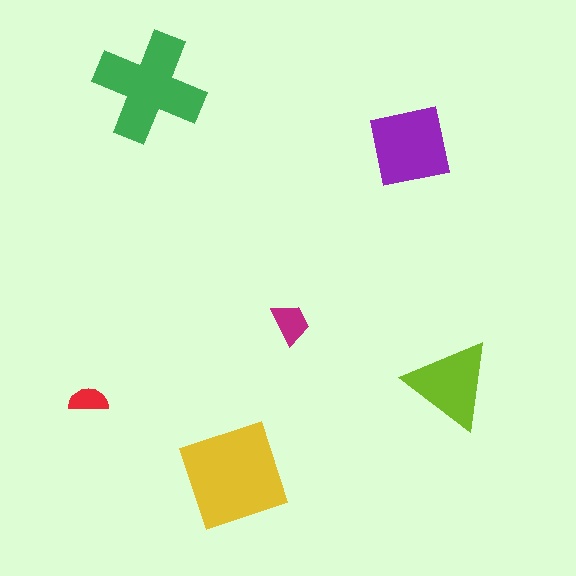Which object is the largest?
The yellow square.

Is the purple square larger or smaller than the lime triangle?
Larger.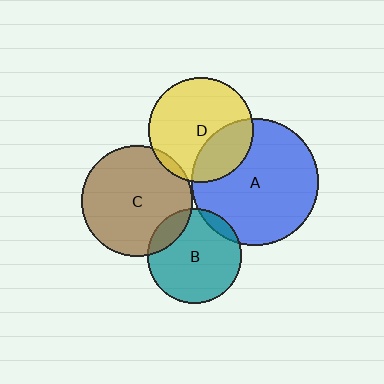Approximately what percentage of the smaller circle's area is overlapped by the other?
Approximately 15%.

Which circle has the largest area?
Circle A (blue).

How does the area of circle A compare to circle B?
Approximately 1.8 times.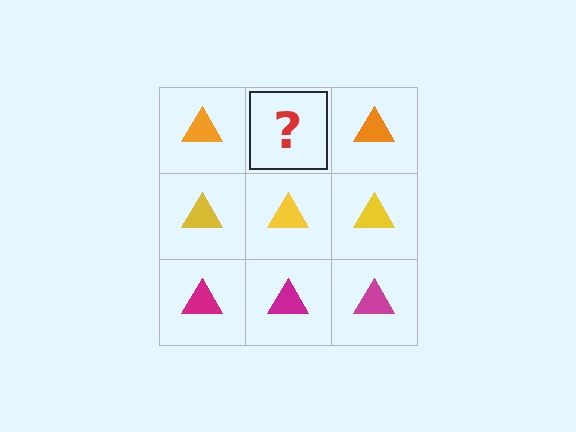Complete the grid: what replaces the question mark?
The question mark should be replaced with an orange triangle.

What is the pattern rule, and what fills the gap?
The rule is that each row has a consistent color. The gap should be filled with an orange triangle.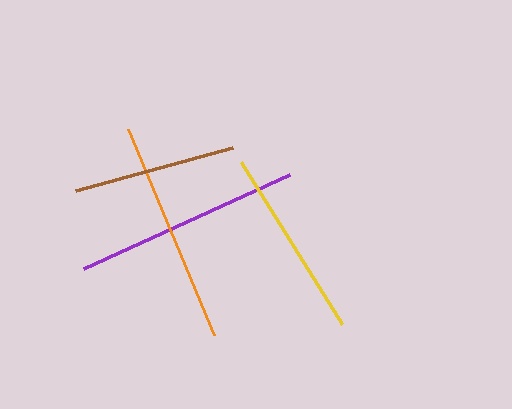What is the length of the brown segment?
The brown segment is approximately 163 pixels long.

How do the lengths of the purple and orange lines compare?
The purple and orange lines are approximately the same length.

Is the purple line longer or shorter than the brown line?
The purple line is longer than the brown line.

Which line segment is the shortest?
The brown line is the shortest at approximately 163 pixels.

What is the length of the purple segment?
The purple segment is approximately 226 pixels long.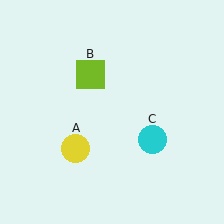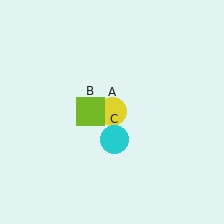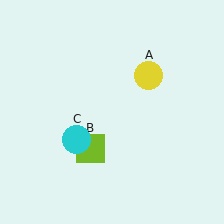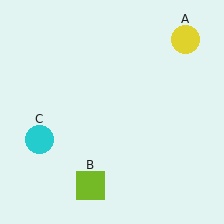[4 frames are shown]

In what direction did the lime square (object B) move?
The lime square (object B) moved down.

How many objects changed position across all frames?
3 objects changed position: yellow circle (object A), lime square (object B), cyan circle (object C).